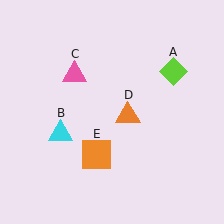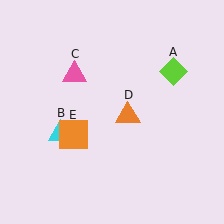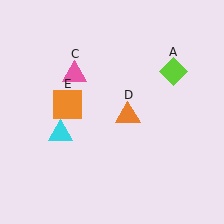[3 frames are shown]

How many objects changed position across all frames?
1 object changed position: orange square (object E).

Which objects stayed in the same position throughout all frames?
Lime diamond (object A) and cyan triangle (object B) and pink triangle (object C) and orange triangle (object D) remained stationary.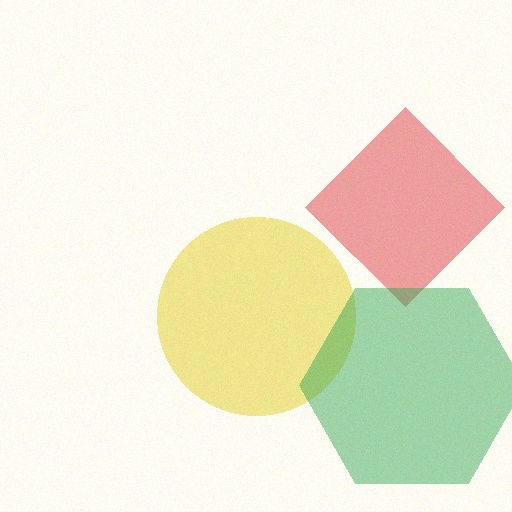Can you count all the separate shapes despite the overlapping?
Yes, there are 3 separate shapes.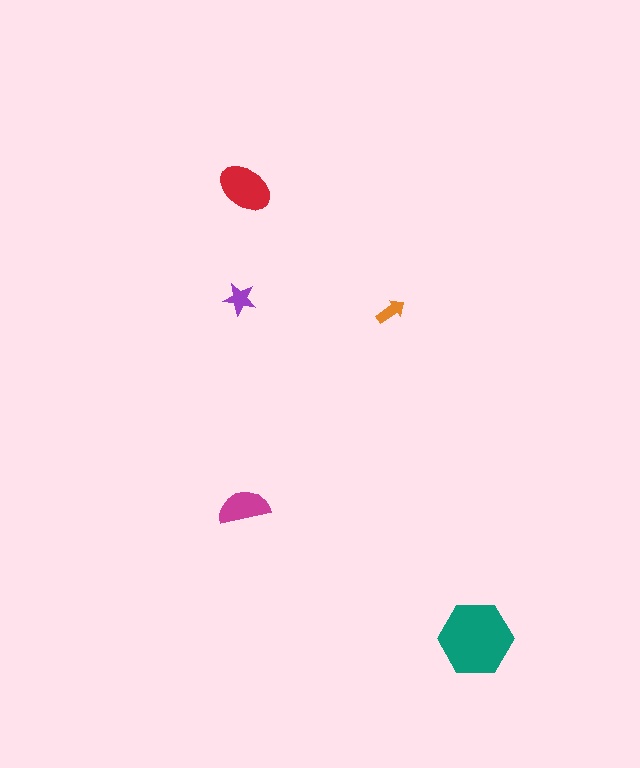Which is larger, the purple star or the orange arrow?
The purple star.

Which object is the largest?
The teal hexagon.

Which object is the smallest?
The orange arrow.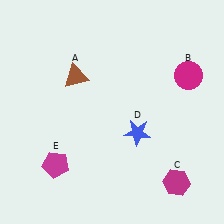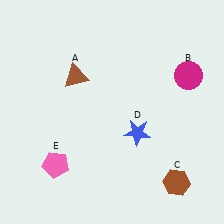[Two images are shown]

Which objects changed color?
C changed from magenta to brown. E changed from magenta to pink.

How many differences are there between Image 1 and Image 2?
There are 2 differences between the two images.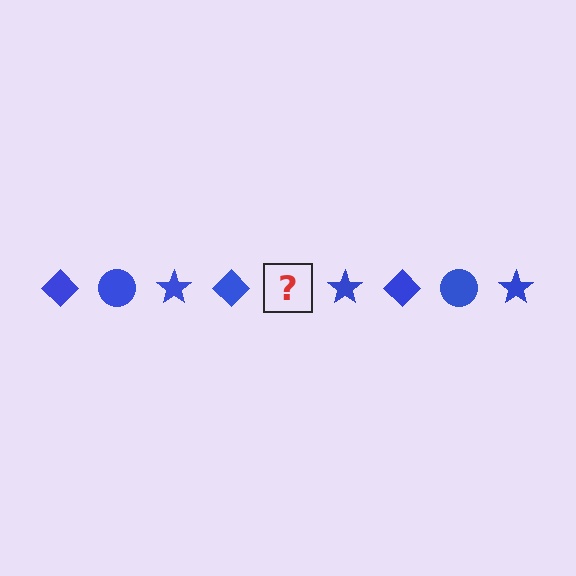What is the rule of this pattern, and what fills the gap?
The rule is that the pattern cycles through diamond, circle, star shapes in blue. The gap should be filled with a blue circle.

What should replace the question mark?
The question mark should be replaced with a blue circle.